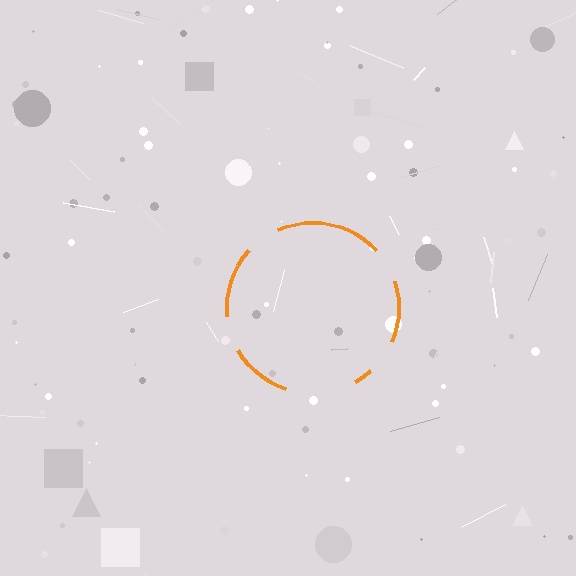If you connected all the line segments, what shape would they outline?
They would outline a circle.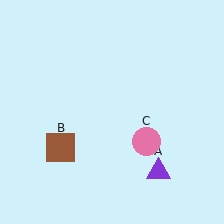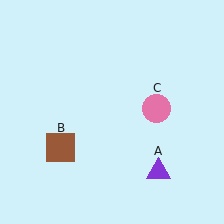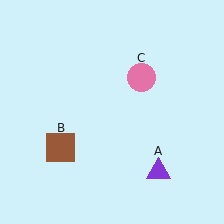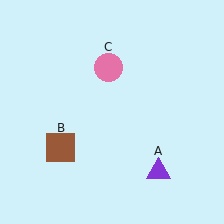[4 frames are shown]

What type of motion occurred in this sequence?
The pink circle (object C) rotated counterclockwise around the center of the scene.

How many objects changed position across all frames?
1 object changed position: pink circle (object C).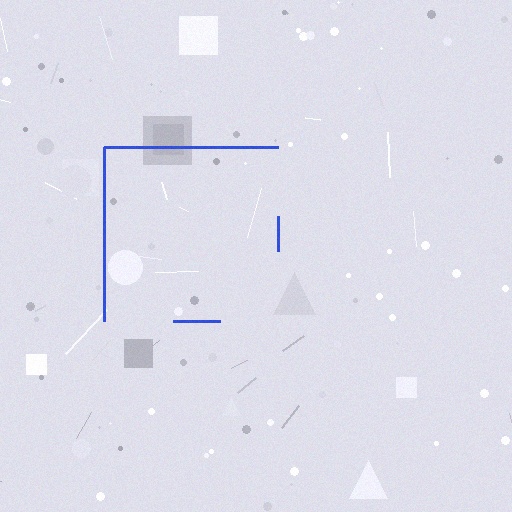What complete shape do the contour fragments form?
The contour fragments form a square.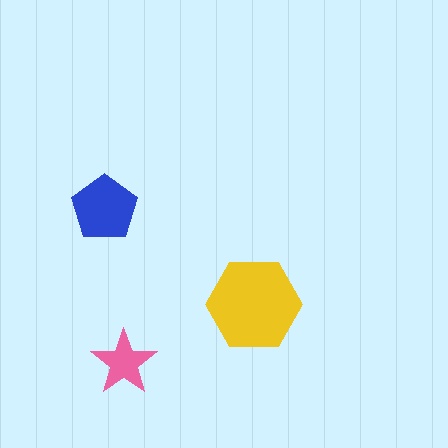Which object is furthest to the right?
The yellow hexagon is rightmost.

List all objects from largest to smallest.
The yellow hexagon, the blue pentagon, the pink star.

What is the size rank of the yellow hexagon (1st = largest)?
1st.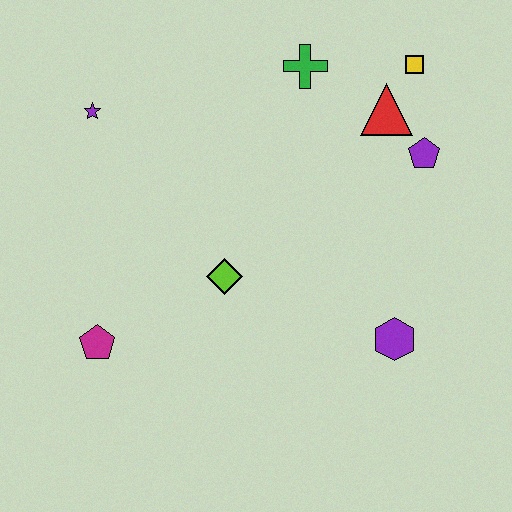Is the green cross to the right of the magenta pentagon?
Yes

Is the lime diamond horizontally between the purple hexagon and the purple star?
Yes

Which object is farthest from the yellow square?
The magenta pentagon is farthest from the yellow square.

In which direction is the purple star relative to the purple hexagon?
The purple star is to the left of the purple hexagon.